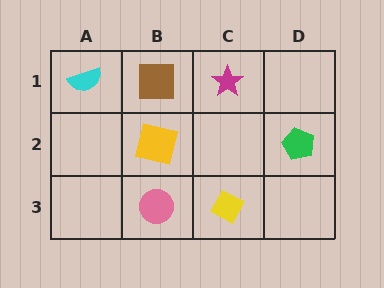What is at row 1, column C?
A magenta star.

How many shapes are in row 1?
3 shapes.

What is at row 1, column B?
A brown square.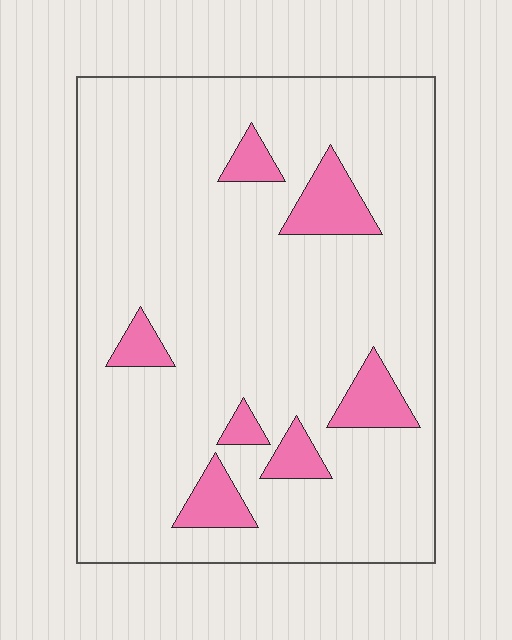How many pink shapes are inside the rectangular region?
7.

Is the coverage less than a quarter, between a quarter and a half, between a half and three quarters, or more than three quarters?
Less than a quarter.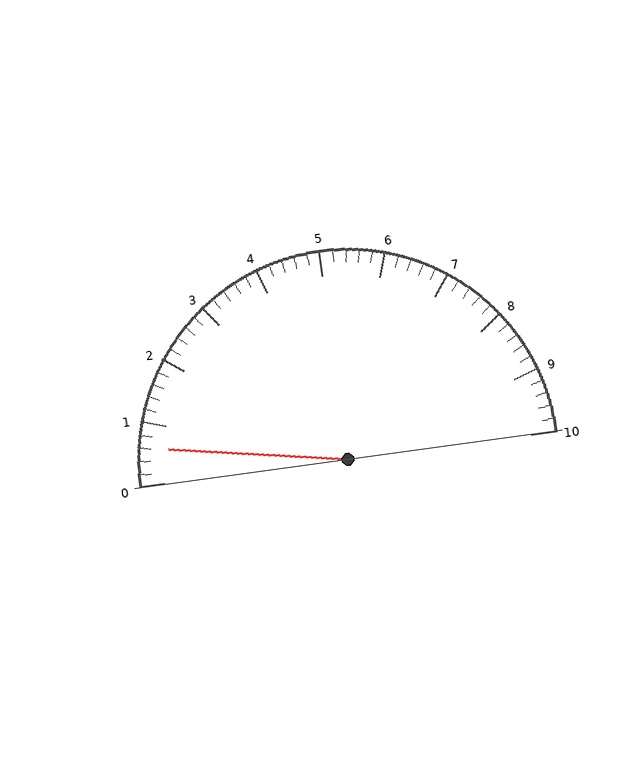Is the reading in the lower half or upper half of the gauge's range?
The reading is in the lower half of the range (0 to 10).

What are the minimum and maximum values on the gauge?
The gauge ranges from 0 to 10.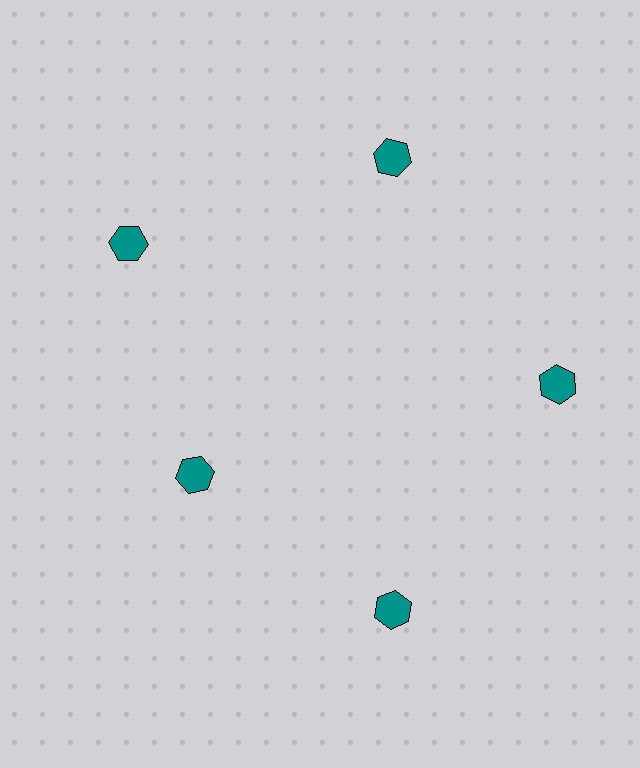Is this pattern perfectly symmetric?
No. The 5 teal hexagons are arranged in a ring, but one element near the 8 o'clock position is pulled inward toward the center, breaking the 5-fold rotational symmetry.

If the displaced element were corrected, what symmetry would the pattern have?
It would have 5-fold rotational symmetry — the pattern would map onto itself every 72 degrees.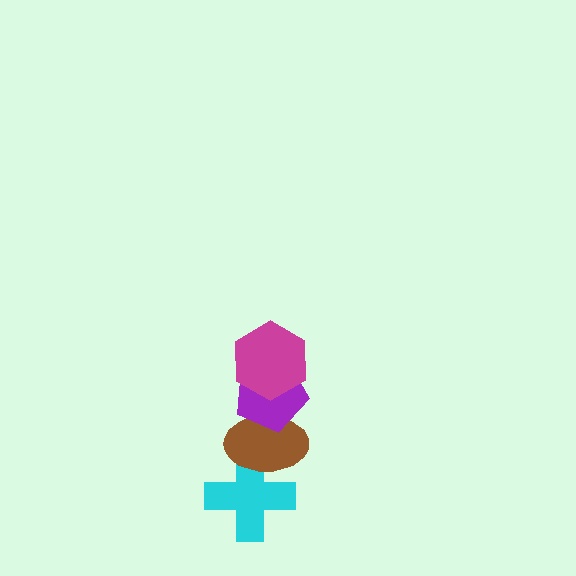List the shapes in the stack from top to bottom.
From top to bottom: the magenta hexagon, the purple pentagon, the brown ellipse, the cyan cross.